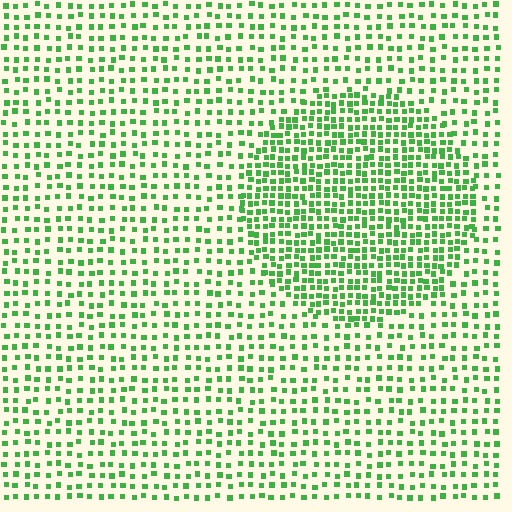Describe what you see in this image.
The image contains small green elements arranged at two different densities. A circle-shaped region is visible where the elements are more densely packed than the surrounding area.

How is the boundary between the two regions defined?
The boundary is defined by a change in element density (approximately 1.9x ratio). All elements are the same color, size, and shape.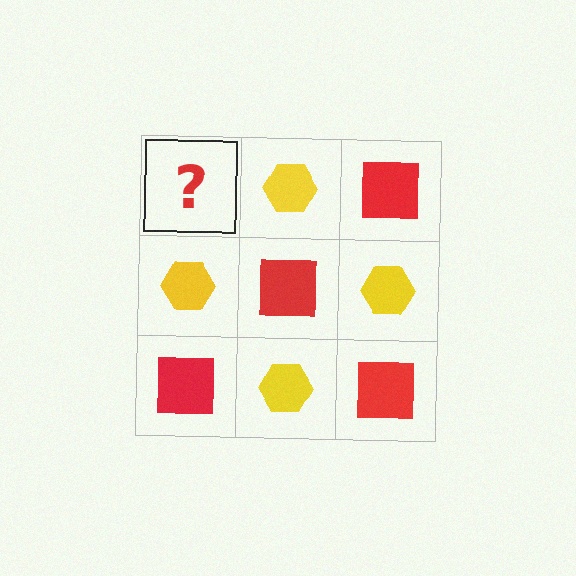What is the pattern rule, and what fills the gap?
The rule is that it alternates red square and yellow hexagon in a checkerboard pattern. The gap should be filled with a red square.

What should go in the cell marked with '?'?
The missing cell should contain a red square.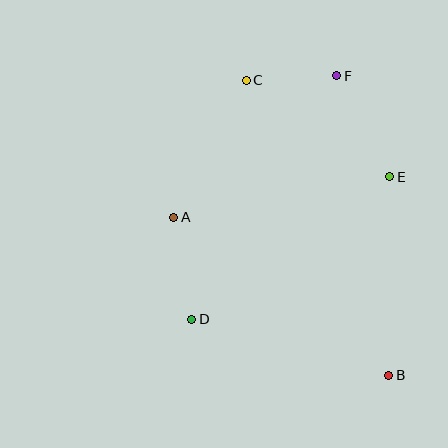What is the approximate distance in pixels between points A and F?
The distance between A and F is approximately 216 pixels.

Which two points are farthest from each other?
Points B and C are farthest from each other.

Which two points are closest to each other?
Points C and F are closest to each other.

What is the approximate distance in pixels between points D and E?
The distance between D and E is approximately 244 pixels.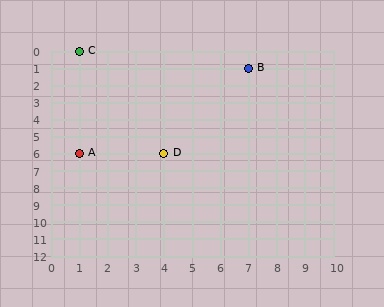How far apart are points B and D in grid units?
Points B and D are 3 columns and 5 rows apart (about 5.8 grid units diagonally).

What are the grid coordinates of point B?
Point B is at grid coordinates (7, 1).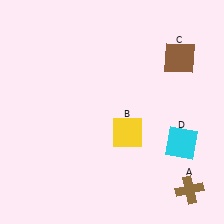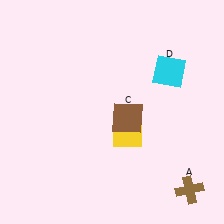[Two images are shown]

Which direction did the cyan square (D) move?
The cyan square (D) moved up.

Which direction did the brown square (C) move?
The brown square (C) moved down.